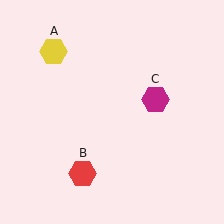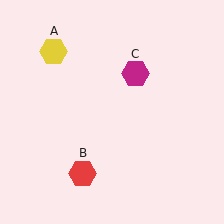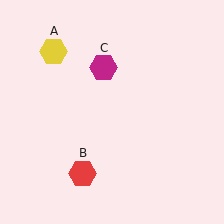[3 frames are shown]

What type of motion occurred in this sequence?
The magenta hexagon (object C) rotated counterclockwise around the center of the scene.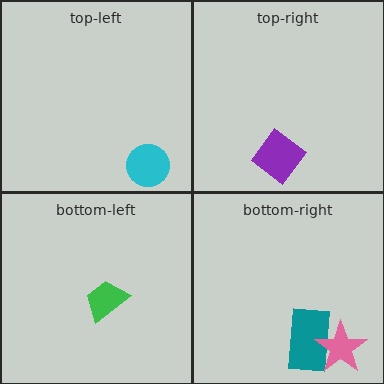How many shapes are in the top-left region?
1.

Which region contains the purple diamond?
The top-right region.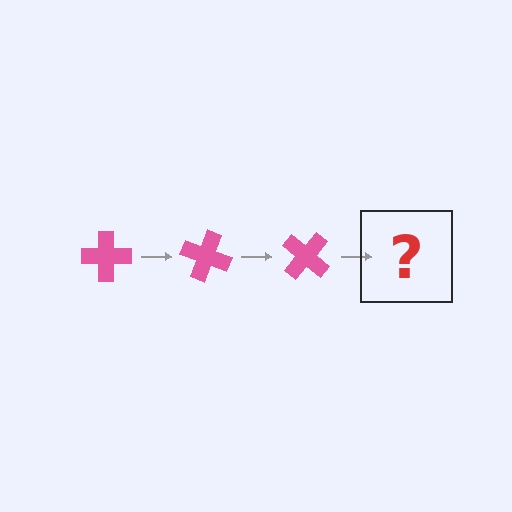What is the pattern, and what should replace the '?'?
The pattern is that the cross rotates 20 degrees each step. The '?' should be a pink cross rotated 60 degrees.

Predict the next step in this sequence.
The next step is a pink cross rotated 60 degrees.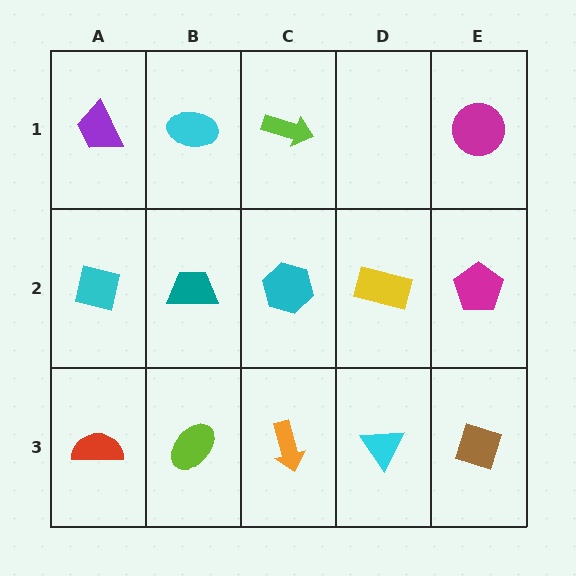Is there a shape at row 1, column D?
No, that cell is empty.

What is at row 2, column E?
A magenta pentagon.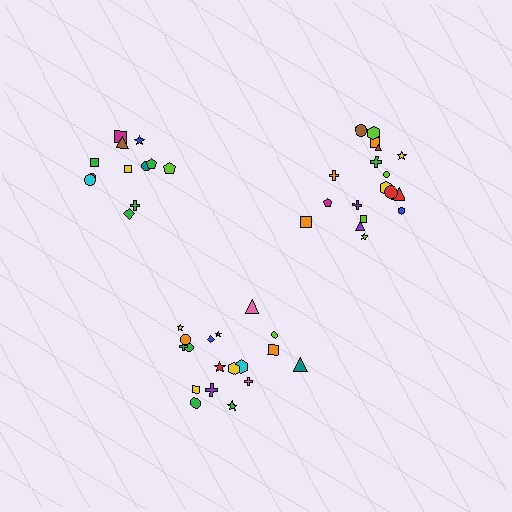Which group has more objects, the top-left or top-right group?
The top-right group.